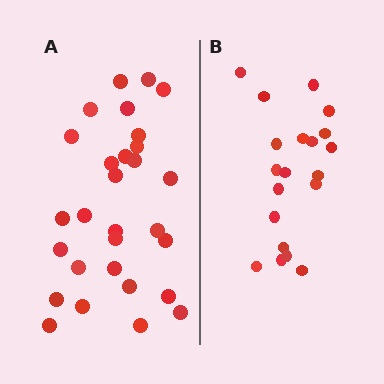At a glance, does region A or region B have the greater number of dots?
Region A (the left region) has more dots.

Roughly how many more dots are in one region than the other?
Region A has roughly 8 or so more dots than region B.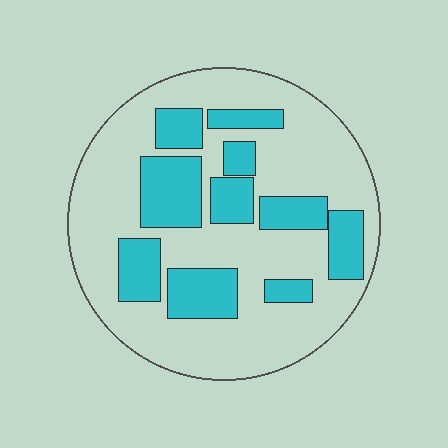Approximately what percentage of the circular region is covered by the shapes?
Approximately 30%.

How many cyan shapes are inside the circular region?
10.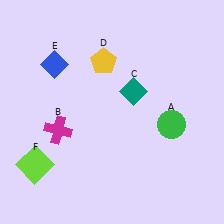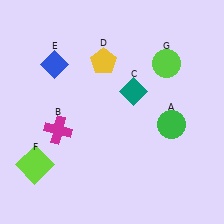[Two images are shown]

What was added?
A lime circle (G) was added in Image 2.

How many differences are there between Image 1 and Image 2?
There is 1 difference between the two images.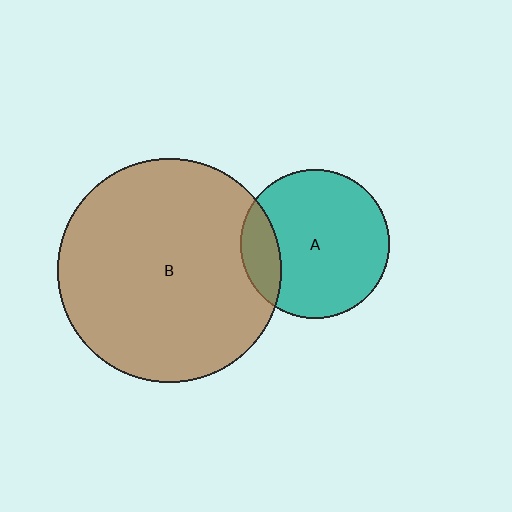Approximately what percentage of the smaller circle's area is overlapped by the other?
Approximately 15%.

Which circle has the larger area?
Circle B (brown).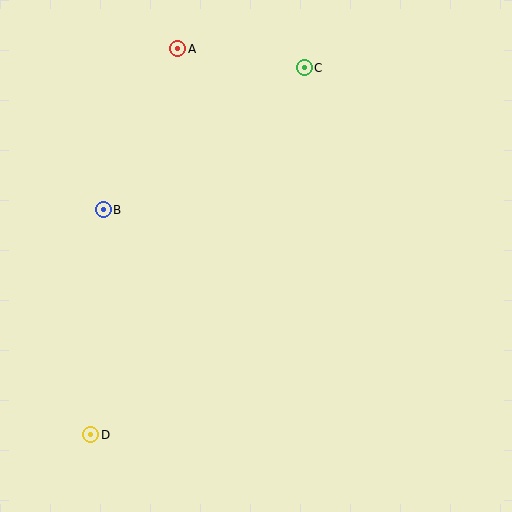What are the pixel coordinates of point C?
Point C is at (304, 68).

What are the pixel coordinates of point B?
Point B is at (103, 210).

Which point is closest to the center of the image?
Point B at (103, 210) is closest to the center.